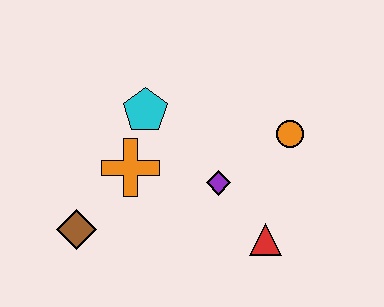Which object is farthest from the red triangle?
The brown diamond is farthest from the red triangle.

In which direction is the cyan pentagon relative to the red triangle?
The cyan pentagon is above the red triangle.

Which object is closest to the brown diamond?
The orange cross is closest to the brown diamond.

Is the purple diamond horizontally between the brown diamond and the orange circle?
Yes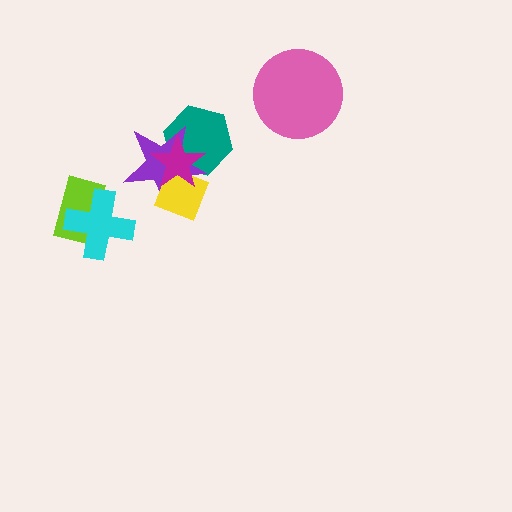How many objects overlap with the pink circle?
0 objects overlap with the pink circle.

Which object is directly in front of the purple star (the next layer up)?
The yellow diamond is directly in front of the purple star.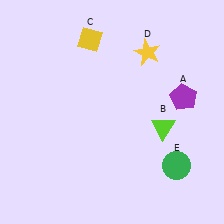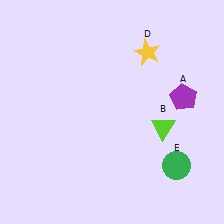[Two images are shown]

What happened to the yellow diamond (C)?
The yellow diamond (C) was removed in Image 2. It was in the top-left area of Image 1.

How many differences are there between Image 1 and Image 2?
There is 1 difference between the two images.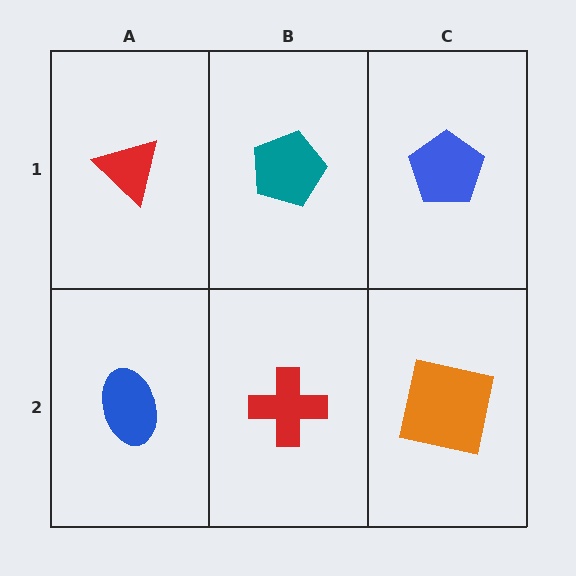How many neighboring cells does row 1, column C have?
2.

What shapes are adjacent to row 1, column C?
An orange square (row 2, column C), a teal pentagon (row 1, column B).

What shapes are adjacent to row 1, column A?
A blue ellipse (row 2, column A), a teal pentagon (row 1, column B).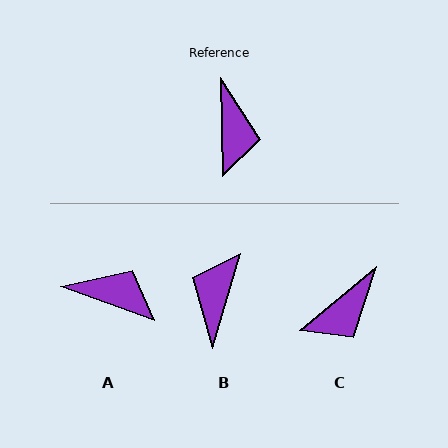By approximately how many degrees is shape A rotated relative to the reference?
Approximately 69 degrees counter-clockwise.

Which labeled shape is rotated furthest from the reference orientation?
B, about 162 degrees away.